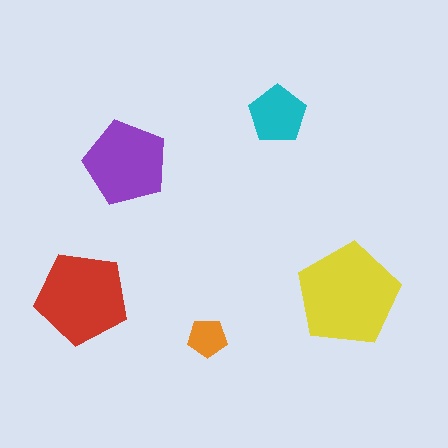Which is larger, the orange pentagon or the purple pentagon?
The purple one.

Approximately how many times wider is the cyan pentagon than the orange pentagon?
About 1.5 times wider.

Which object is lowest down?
The orange pentagon is bottommost.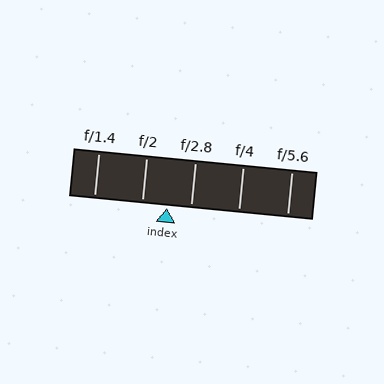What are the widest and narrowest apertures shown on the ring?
The widest aperture shown is f/1.4 and the narrowest is f/5.6.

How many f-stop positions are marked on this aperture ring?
There are 5 f-stop positions marked.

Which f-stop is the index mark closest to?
The index mark is closest to f/2.8.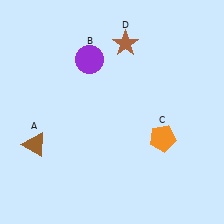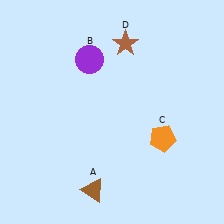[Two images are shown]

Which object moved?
The brown triangle (A) moved right.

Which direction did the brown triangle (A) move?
The brown triangle (A) moved right.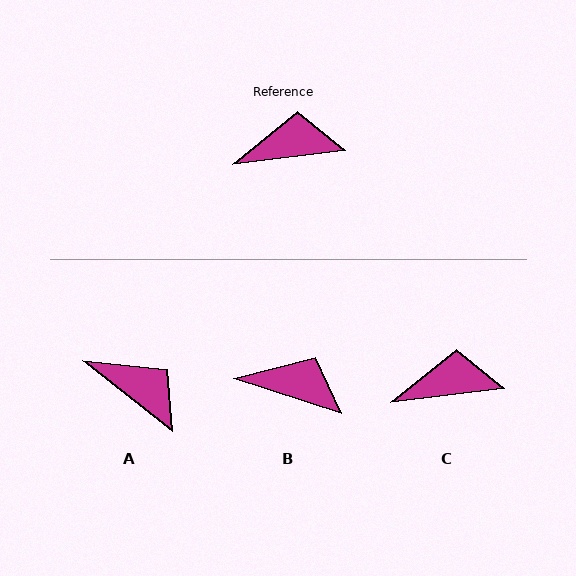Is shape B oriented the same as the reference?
No, it is off by about 25 degrees.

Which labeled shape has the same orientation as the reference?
C.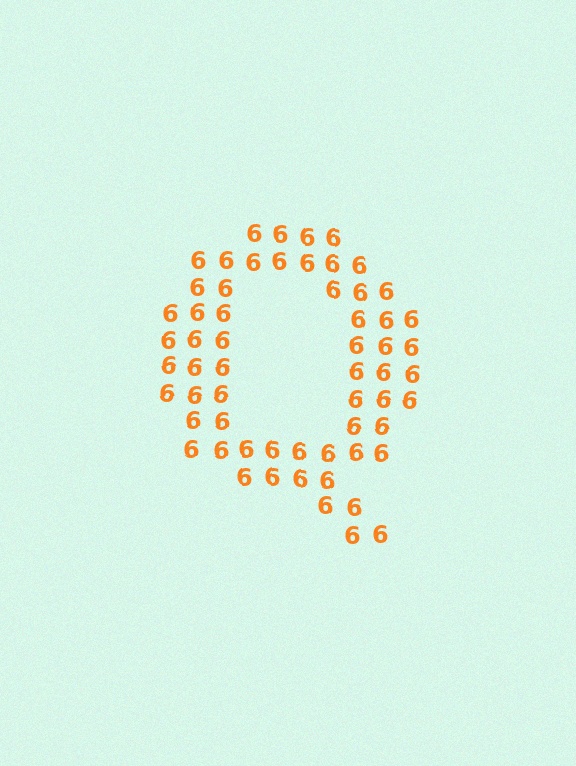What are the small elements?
The small elements are digit 6's.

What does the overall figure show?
The overall figure shows the letter Q.